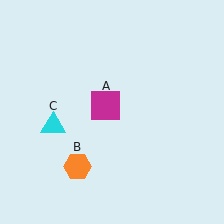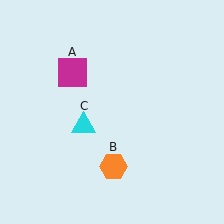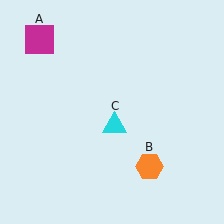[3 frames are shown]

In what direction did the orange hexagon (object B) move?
The orange hexagon (object B) moved right.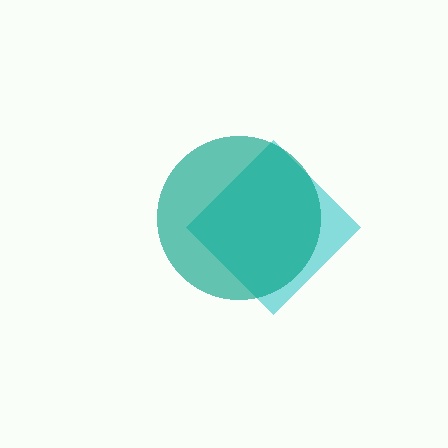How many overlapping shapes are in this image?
There are 2 overlapping shapes in the image.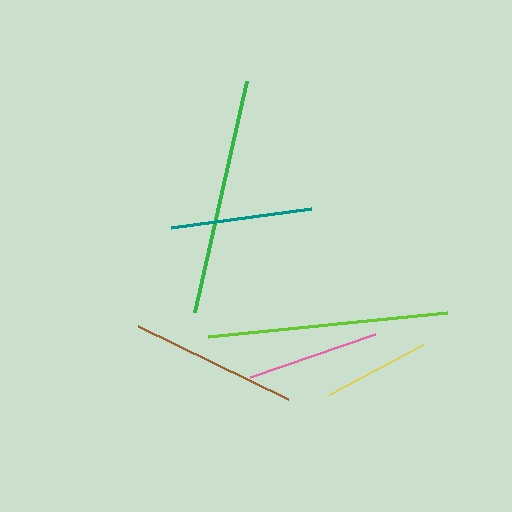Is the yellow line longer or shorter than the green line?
The green line is longer than the yellow line.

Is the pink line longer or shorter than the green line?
The green line is longer than the pink line.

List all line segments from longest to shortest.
From longest to shortest: lime, green, brown, teal, pink, yellow.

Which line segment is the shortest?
The yellow line is the shortest at approximately 106 pixels.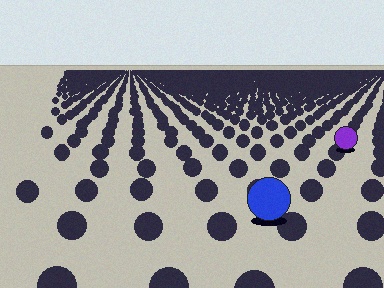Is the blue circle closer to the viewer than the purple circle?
Yes. The blue circle is closer — you can tell from the texture gradient: the ground texture is coarser near it.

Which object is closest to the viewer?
The blue circle is closest. The texture marks near it are larger and more spread out.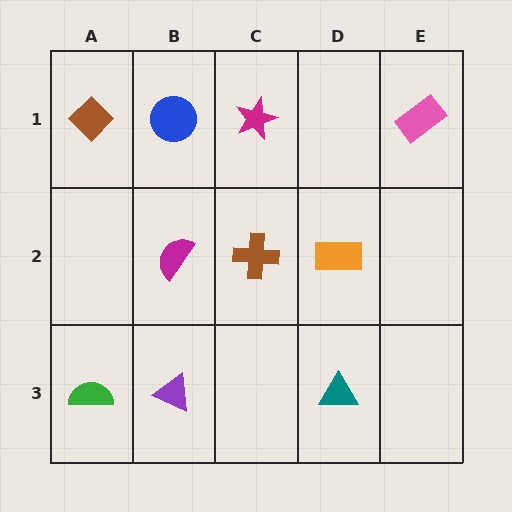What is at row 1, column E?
A pink rectangle.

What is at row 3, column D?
A teal triangle.